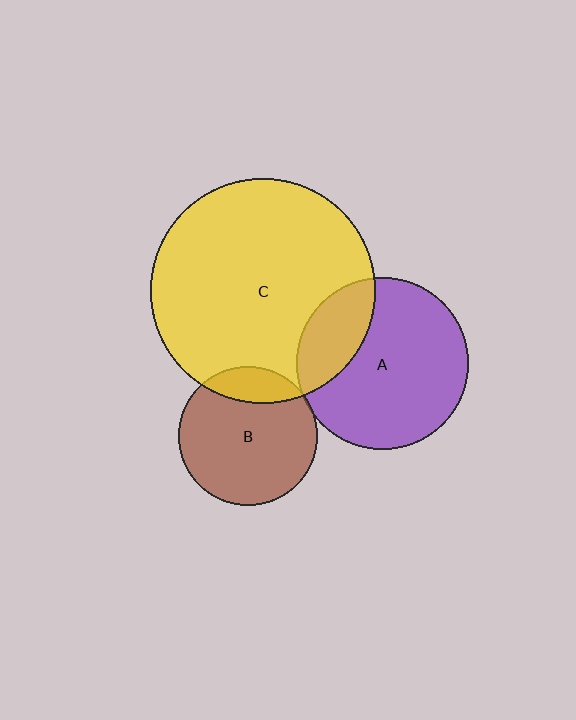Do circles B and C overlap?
Yes.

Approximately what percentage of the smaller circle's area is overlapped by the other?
Approximately 20%.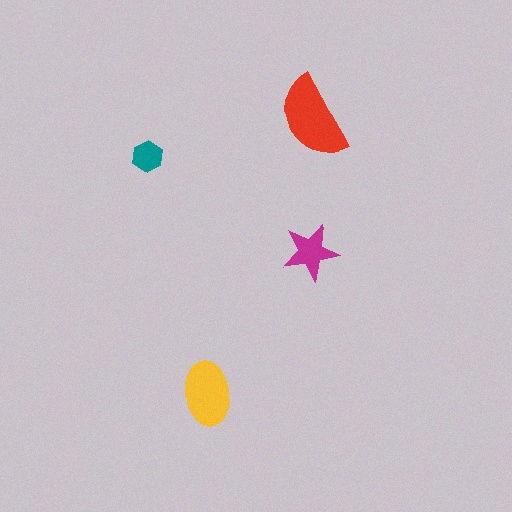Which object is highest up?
The red semicircle is topmost.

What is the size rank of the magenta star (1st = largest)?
3rd.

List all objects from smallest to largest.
The teal hexagon, the magenta star, the yellow ellipse, the red semicircle.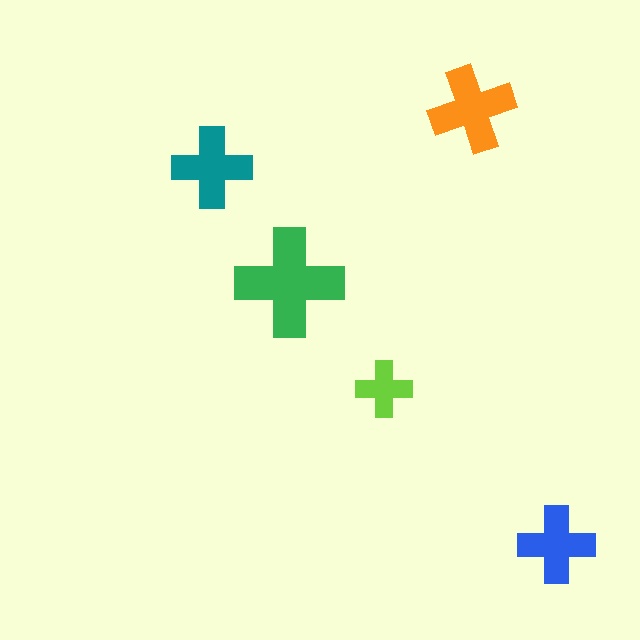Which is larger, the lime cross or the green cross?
The green one.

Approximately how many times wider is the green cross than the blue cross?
About 1.5 times wider.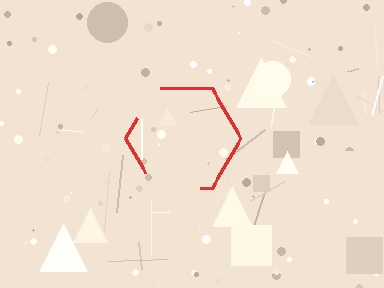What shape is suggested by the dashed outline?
The dashed outline suggests a hexagon.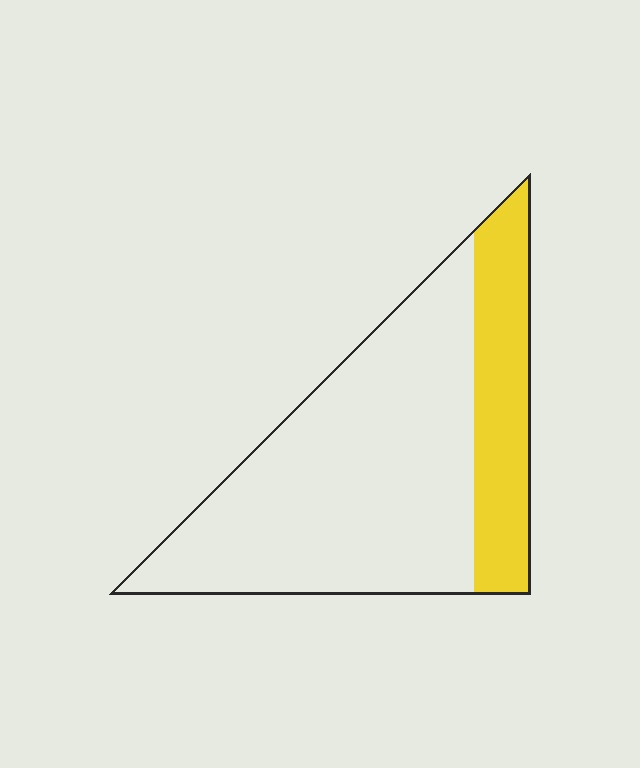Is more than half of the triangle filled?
No.